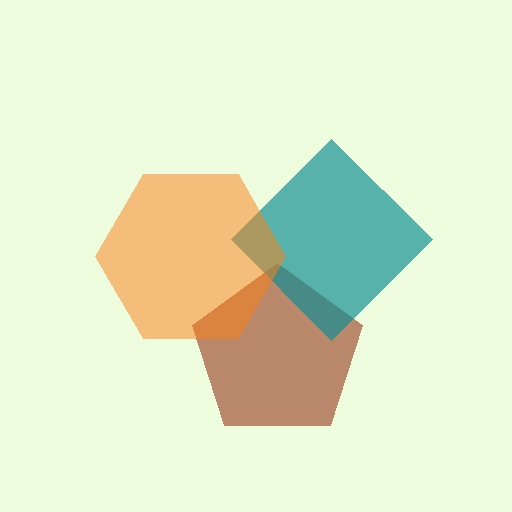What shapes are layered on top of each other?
The layered shapes are: a brown pentagon, a teal diamond, an orange hexagon.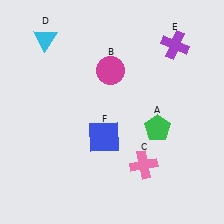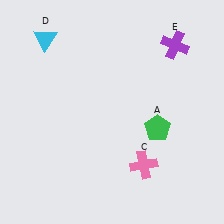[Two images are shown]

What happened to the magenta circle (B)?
The magenta circle (B) was removed in Image 2. It was in the top-left area of Image 1.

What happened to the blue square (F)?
The blue square (F) was removed in Image 2. It was in the bottom-left area of Image 1.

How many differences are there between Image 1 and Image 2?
There are 2 differences between the two images.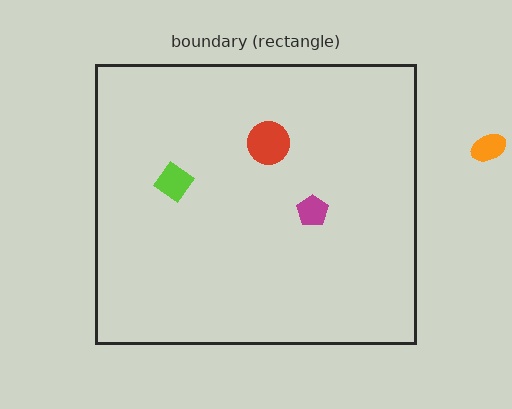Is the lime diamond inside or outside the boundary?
Inside.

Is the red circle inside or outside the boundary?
Inside.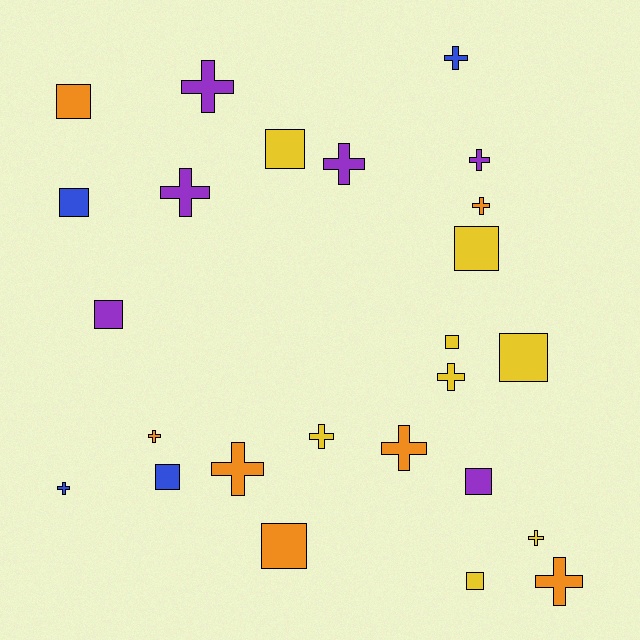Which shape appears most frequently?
Cross, with 14 objects.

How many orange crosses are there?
There are 5 orange crosses.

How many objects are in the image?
There are 25 objects.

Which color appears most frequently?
Yellow, with 8 objects.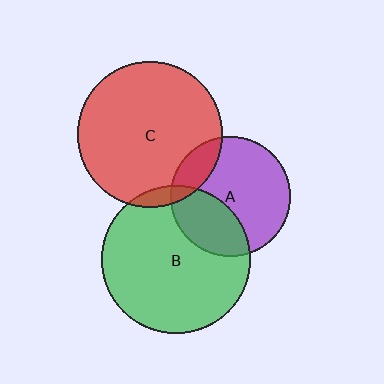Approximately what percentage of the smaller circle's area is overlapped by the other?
Approximately 15%.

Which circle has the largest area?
Circle B (green).